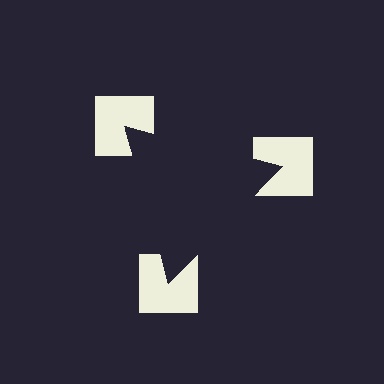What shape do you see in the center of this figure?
An illusory triangle — its edges are inferred from the aligned wedge cuts in the notched squares, not physically drawn.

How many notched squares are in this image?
There are 3 — one at each vertex of the illusory triangle.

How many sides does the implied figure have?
3 sides.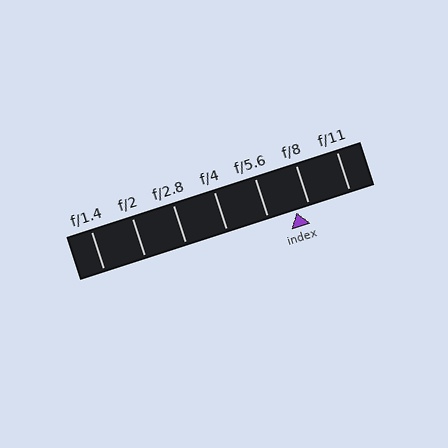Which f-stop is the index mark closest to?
The index mark is closest to f/8.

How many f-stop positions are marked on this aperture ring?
There are 7 f-stop positions marked.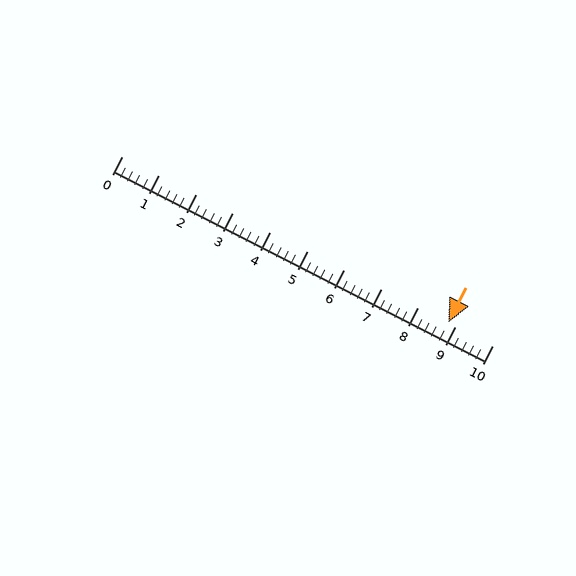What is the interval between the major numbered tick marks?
The major tick marks are spaced 1 units apart.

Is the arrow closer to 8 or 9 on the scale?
The arrow is closer to 9.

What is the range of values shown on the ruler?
The ruler shows values from 0 to 10.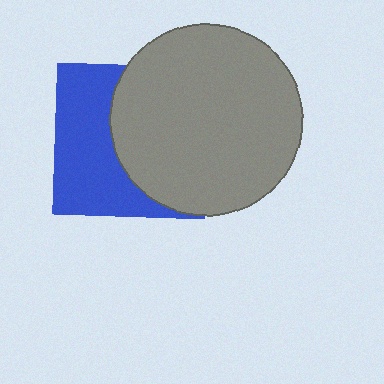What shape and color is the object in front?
The object in front is a gray circle.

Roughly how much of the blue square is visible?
About half of it is visible (roughly 47%).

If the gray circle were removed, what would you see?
You would see the complete blue square.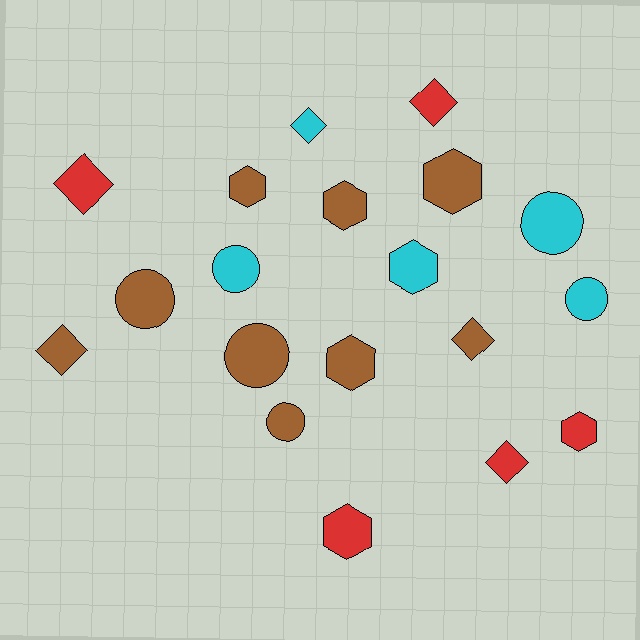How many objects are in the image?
There are 19 objects.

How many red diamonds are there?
There are 3 red diamonds.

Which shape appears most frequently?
Hexagon, with 7 objects.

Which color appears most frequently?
Brown, with 9 objects.